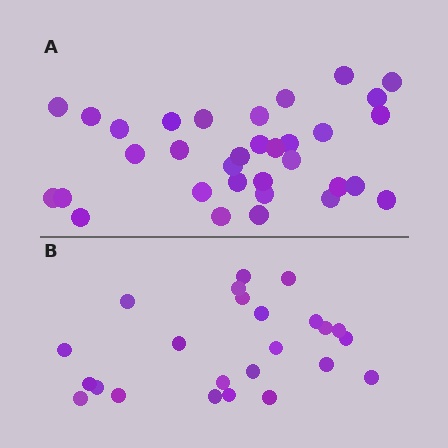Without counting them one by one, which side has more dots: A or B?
Region A (the top region) has more dots.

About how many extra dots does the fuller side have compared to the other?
Region A has roughly 8 or so more dots than region B.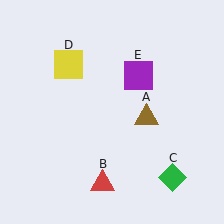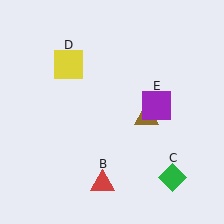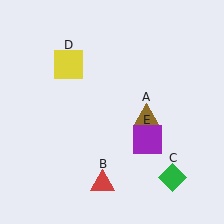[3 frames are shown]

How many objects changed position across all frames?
1 object changed position: purple square (object E).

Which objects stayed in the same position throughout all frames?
Brown triangle (object A) and red triangle (object B) and green diamond (object C) and yellow square (object D) remained stationary.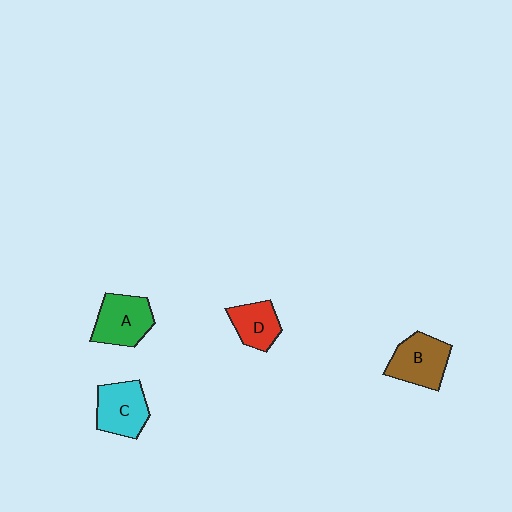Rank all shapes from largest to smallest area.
From largest to smallest: B (brown), A (green), C (cyan), D (red).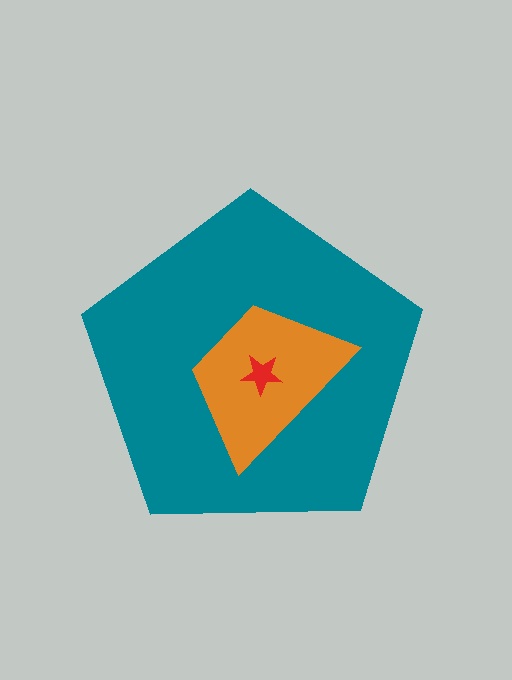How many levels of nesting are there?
3.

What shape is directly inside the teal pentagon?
The orange trapezoid.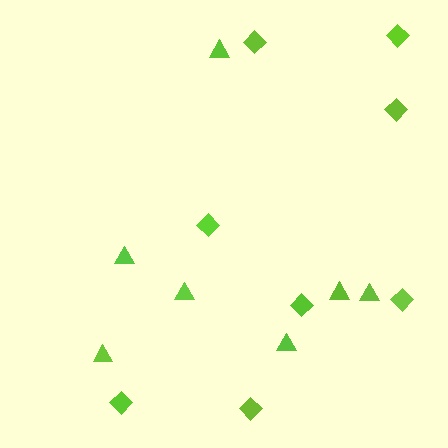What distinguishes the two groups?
There are 2 groups: one group of triangles (7) and one group of diamonds (8).